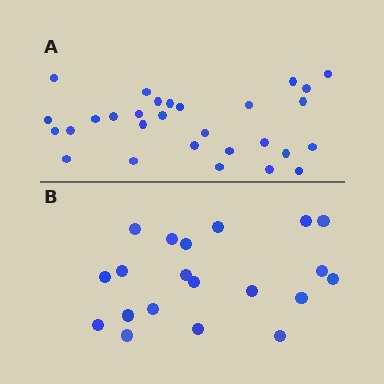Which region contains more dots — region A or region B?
Region A (the top region) has more dots.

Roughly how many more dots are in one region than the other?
Region A has roughly 8 or so more dots than region B.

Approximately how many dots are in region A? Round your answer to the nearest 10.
About 30 dots. (The exact count is 29, which rounds to 30.)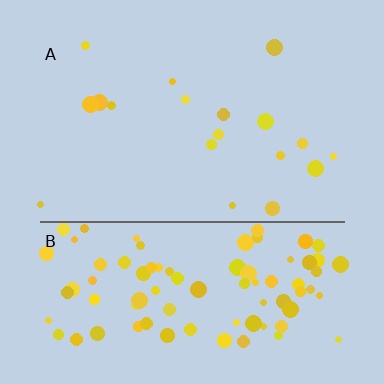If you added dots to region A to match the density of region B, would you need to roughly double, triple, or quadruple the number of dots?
Approximately quadruple.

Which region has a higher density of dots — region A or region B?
B (the bottom).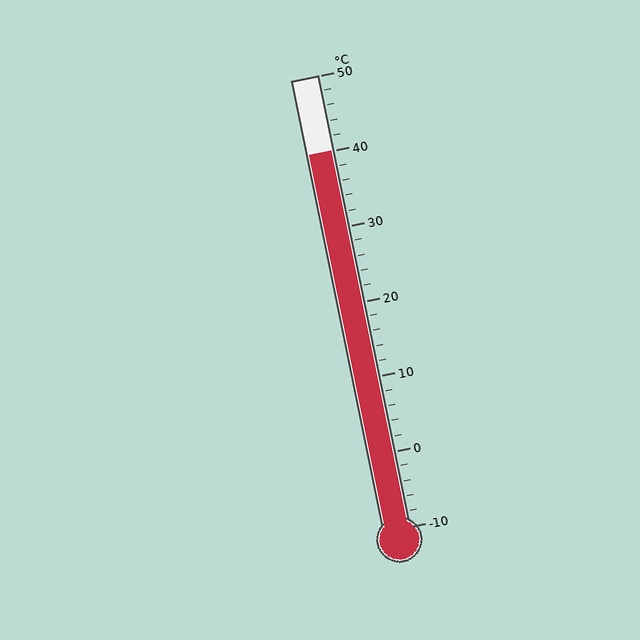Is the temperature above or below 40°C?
The temperature is at 40°C.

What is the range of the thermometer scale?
The thermometer scale ranges from -10°C to 50°C.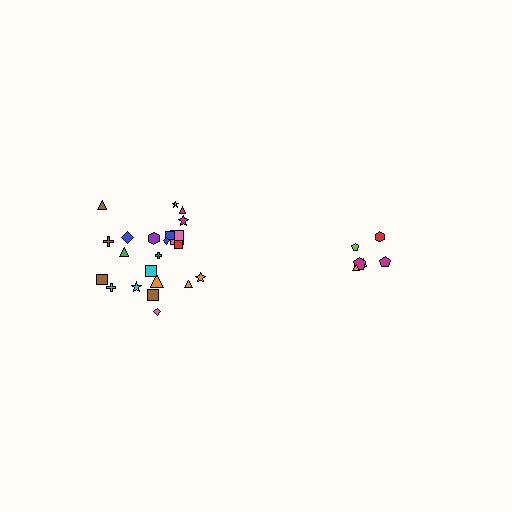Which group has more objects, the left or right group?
The left group.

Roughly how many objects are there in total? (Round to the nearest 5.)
Roughly 30 objects in total.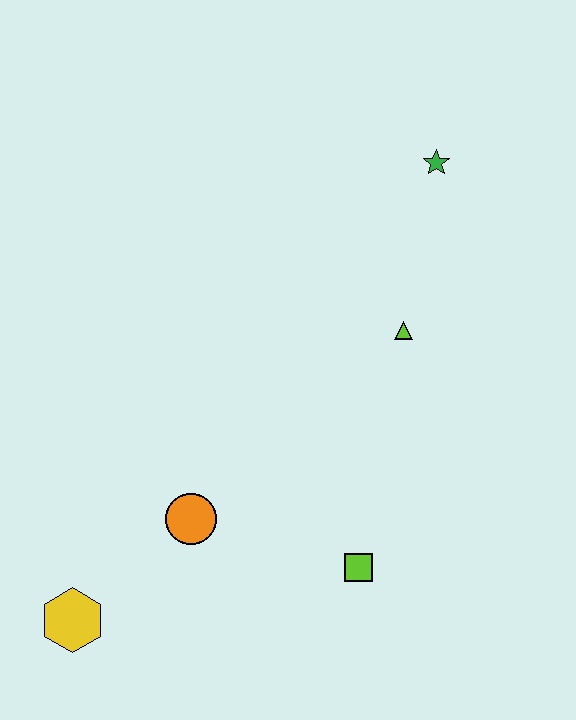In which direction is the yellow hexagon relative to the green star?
The yellow hexagon is below the green star.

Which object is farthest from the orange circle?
The green star is farthest from the orange circle.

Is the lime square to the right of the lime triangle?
No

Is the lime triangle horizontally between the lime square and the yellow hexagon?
No